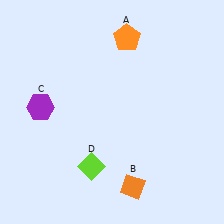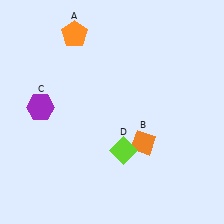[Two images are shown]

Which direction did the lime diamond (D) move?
The lime diamond (D) moved right.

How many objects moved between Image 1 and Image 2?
3 objects moved between the two images.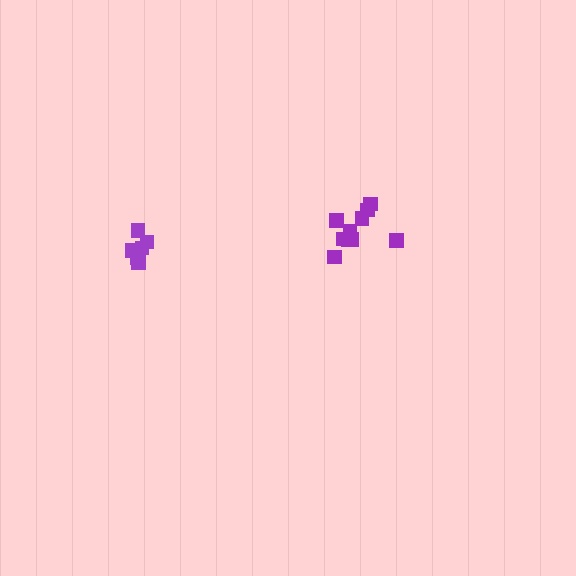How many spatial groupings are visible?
There are 2 spatial groupings.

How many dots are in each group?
Group 1: 6 dots, Group 2: 10 dots (16 total).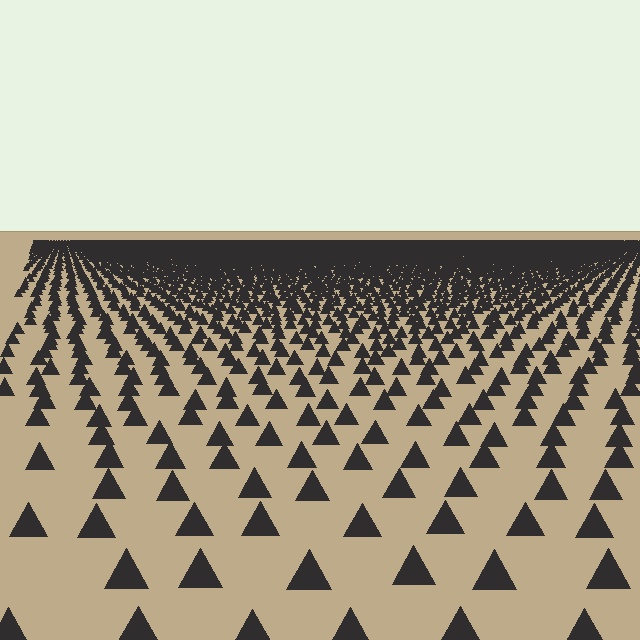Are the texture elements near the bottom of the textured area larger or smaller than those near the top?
Larger. Near the bottom, elements are closer to the viewer and appear at a bigger on-screen size.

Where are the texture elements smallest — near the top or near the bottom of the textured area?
Near the top.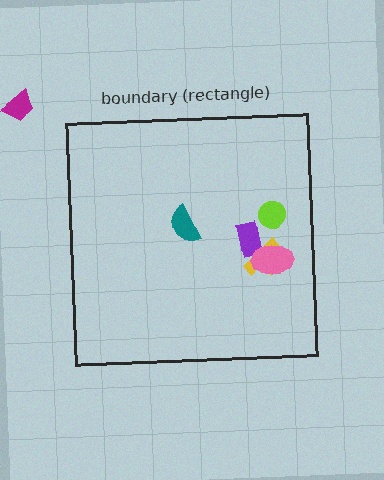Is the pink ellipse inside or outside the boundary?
Inside.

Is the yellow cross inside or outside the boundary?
Inside.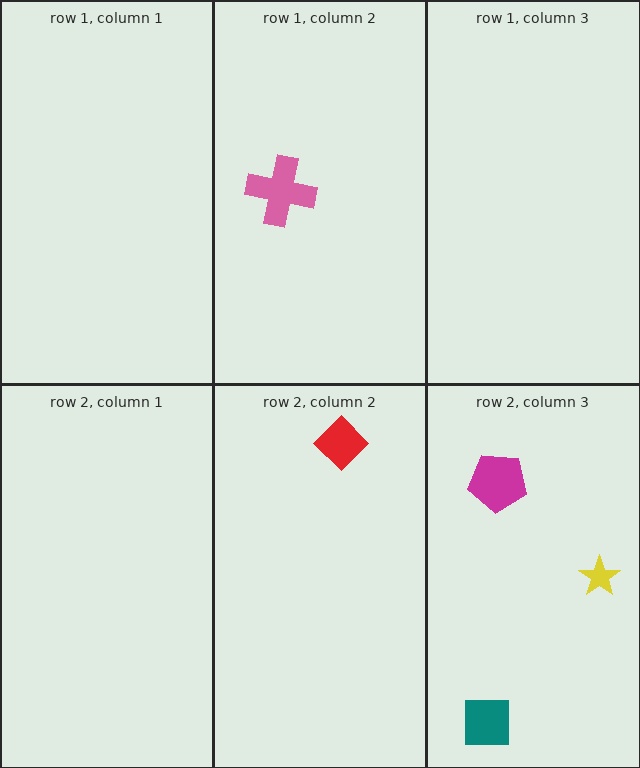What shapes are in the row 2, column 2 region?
The red diamond.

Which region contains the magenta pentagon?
The row 2, column 3 region.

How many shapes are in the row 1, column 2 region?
1.